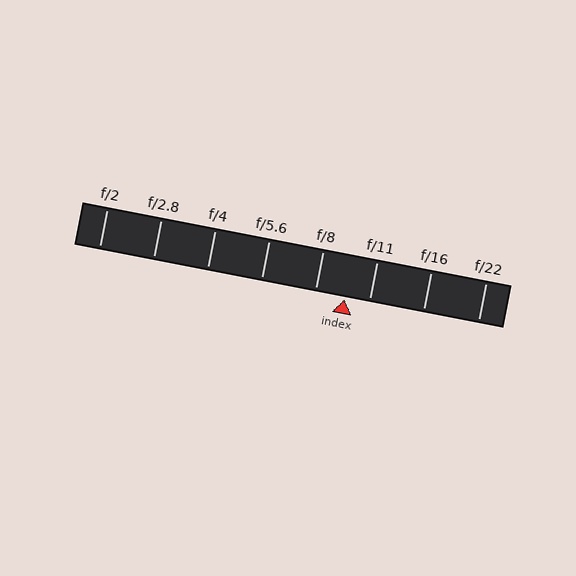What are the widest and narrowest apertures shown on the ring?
The widest aperture shown is f/2 and the narrowest is f/22.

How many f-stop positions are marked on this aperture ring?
There are 8 f-stop positions marked.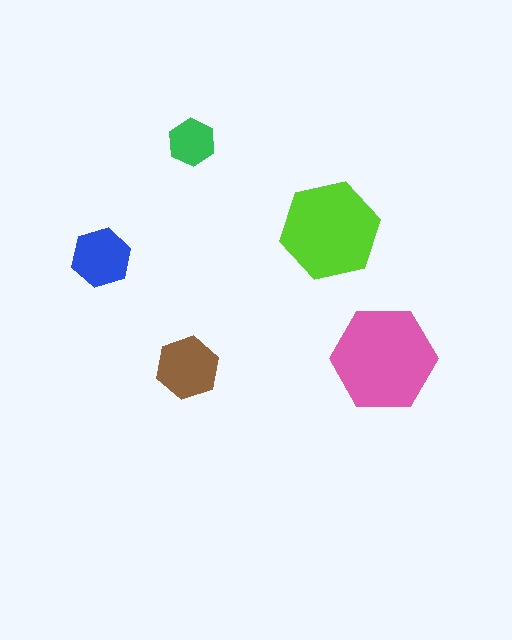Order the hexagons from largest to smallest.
the pink one, the lime one, the brown one, the blue one, the green one.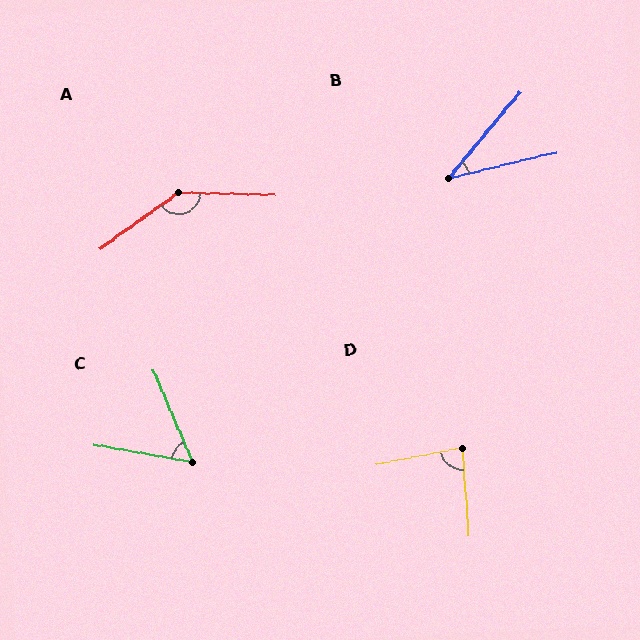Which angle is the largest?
A, at approximately 143 degrees.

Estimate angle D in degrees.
Approximately 82 degrees.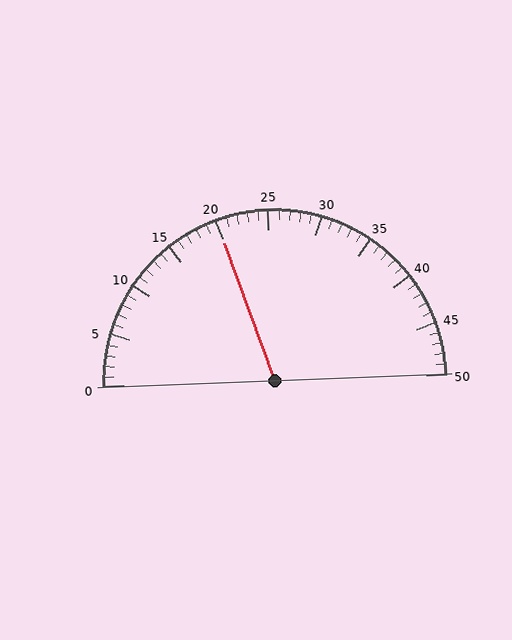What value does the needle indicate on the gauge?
The needle indicates approximately 20.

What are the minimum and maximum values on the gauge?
The gauge ranges from 0 to 50.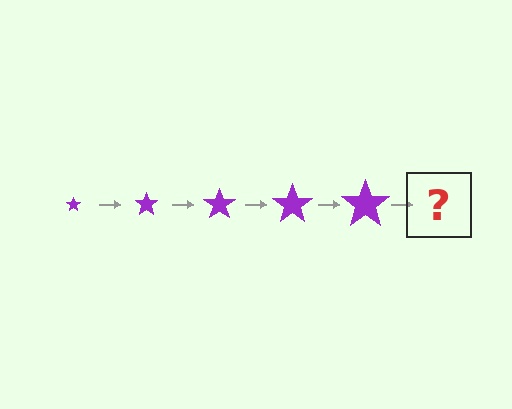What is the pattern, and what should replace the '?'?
The pattern is that the star gets progressively larger each step. The '?' should be a purple star, larger than the previous one.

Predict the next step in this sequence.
The next step is a purple star, larger than the previous one.